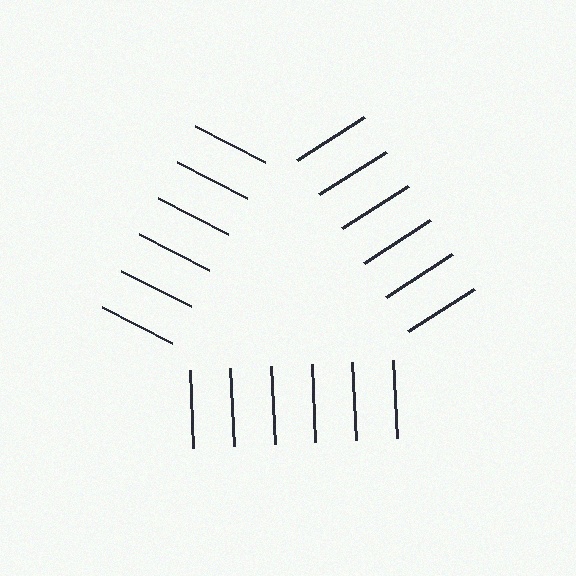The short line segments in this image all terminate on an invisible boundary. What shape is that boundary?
An illusory triangle — the line segments terminate on its edges but no continuous stroke is drawn.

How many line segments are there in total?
18 — 6 along each of the 3 edges.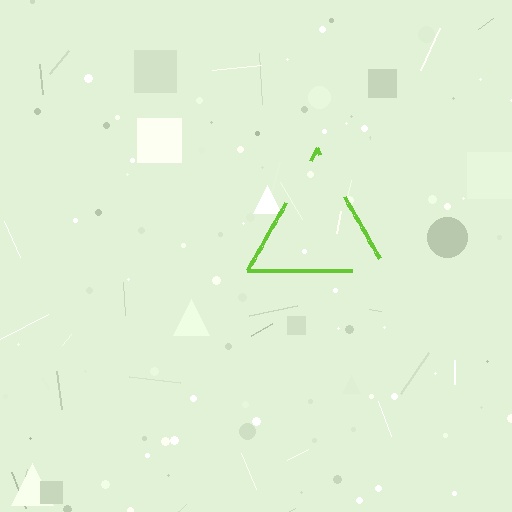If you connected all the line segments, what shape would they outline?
They would outline a triangle.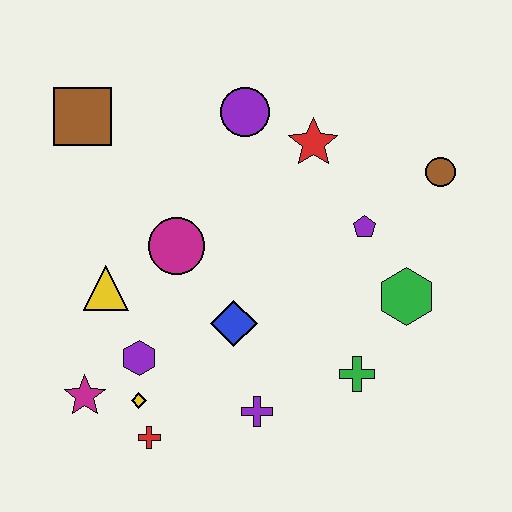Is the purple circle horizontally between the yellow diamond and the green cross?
Yes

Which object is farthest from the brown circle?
The magenta star is farthest from the brown circle.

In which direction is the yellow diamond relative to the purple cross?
The yellow diamond is to the left of the purple cross.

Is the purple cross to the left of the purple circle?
No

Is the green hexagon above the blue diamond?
Yes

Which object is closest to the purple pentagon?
The green hexagon is closest to the purple pentagon.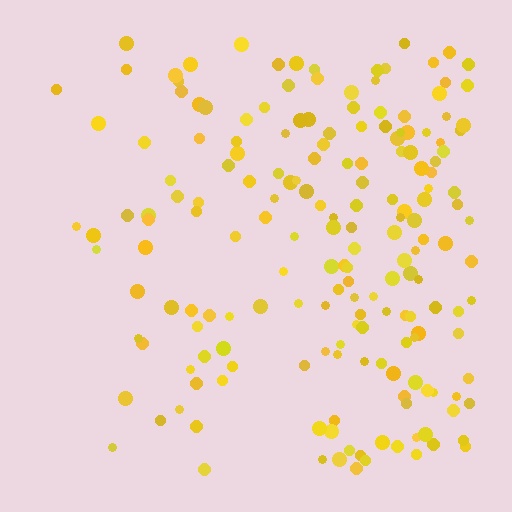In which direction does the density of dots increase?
From left to right, with the right side densest.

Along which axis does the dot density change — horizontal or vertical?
Horizontal.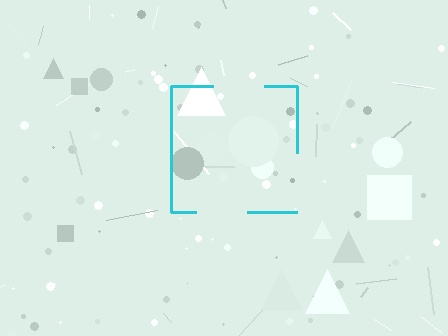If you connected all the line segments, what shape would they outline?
They would outline a square.